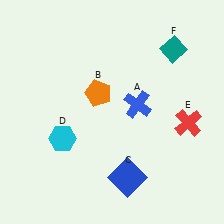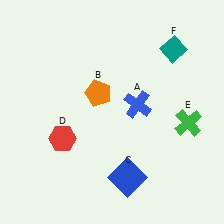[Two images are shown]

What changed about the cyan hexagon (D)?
In Image 1, D is cyan. In Image 2, it changed to red.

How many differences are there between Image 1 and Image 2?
There are 2 differences between the two images.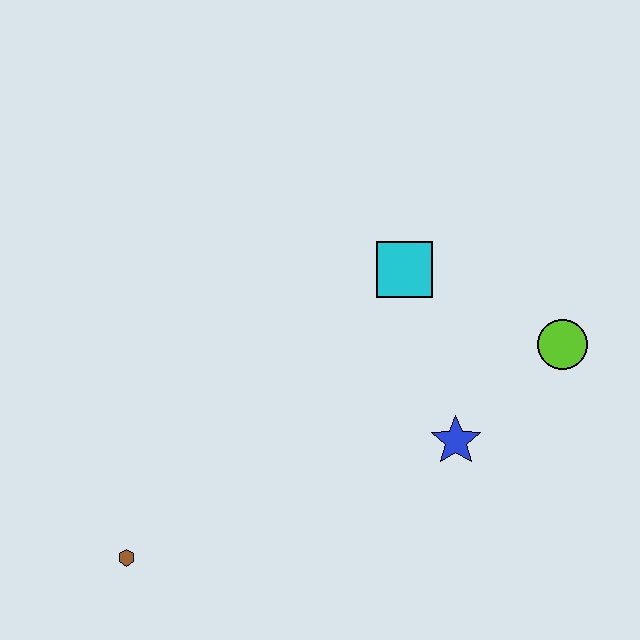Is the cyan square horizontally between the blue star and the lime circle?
No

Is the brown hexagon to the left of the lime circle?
Yes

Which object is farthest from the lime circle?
The brown hexagon is farthest from the lime circle.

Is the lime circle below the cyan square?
Yes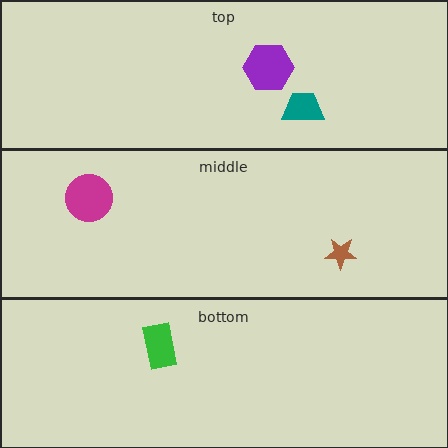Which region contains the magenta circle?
The middle region.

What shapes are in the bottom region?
The green rectangle.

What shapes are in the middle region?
The brown star, the magenta circle.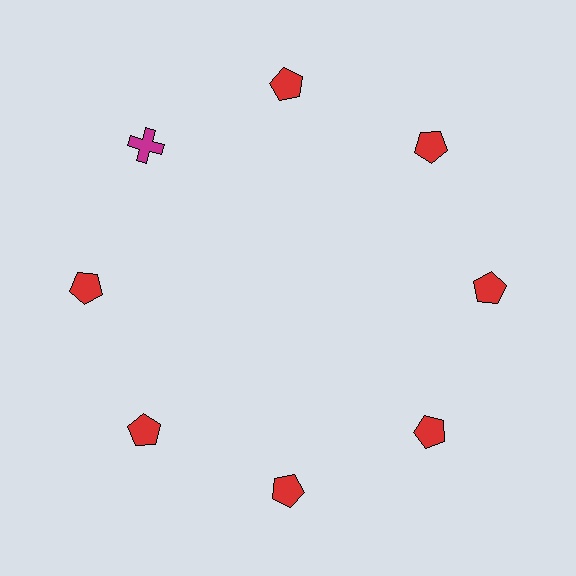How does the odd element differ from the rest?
It differs in both color (magenta instead of red) and shape (cross instead of pentagon).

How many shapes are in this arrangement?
There are 8 shapes arranged in a ring pattern.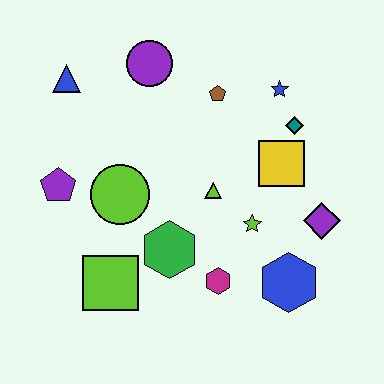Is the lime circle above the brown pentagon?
No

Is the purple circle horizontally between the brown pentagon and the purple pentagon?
Yes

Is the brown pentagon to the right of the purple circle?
Yes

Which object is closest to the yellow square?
The teal diamond is closest to the yellow square.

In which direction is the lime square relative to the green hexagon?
The lime square is to the left of the green hexagon.